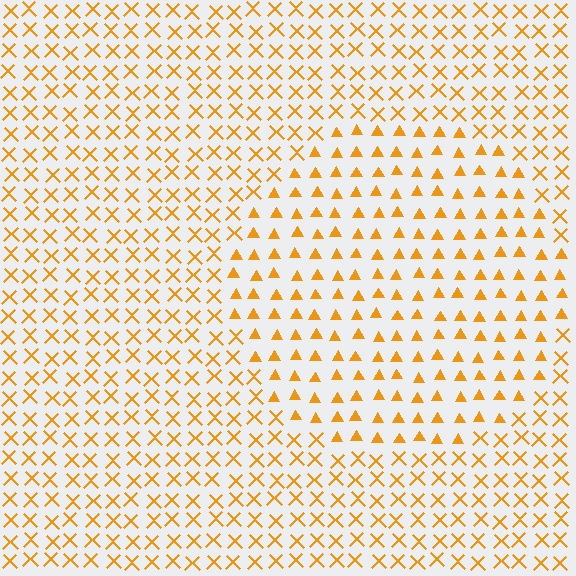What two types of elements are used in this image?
The image uses triangles inside the circle region and X marks outside it.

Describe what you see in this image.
The image is filled with small orange elements arranged in a uniform grid. A circle-shaped region contains triangles, while the surrounding area contains X marks. The boundary is defined purely by the change in element shape.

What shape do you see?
I see a circle.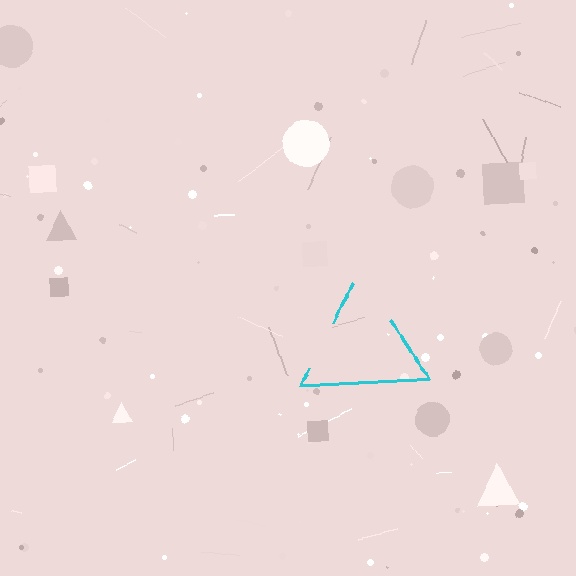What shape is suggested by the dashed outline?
The dashed outline suggests a triangle.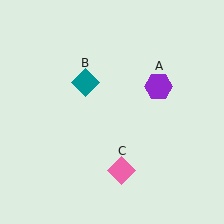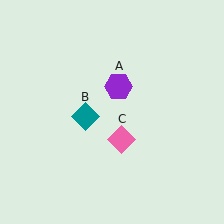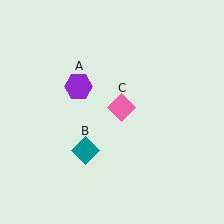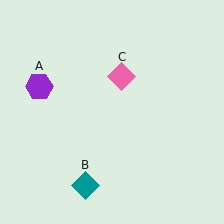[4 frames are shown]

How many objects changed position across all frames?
3 objects changed position: purple hexagon (object A), teal diamond (object B), pink diamond (object C).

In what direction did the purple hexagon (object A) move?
The purple hexagon (object A) moved left.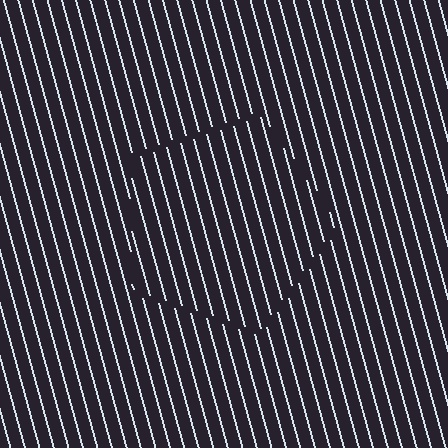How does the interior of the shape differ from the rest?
The interior of the shape contains the same grating, shifted by half a period — the contour is defined by the phase discontinuity where line-ends from the inner and outer gratings abut.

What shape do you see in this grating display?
An illusory pentagon. The interior of the shape contains the same grating, shifted by half a period — the contour is defined by the phase discontinuity where line-ends from the inner and outer gratings abut.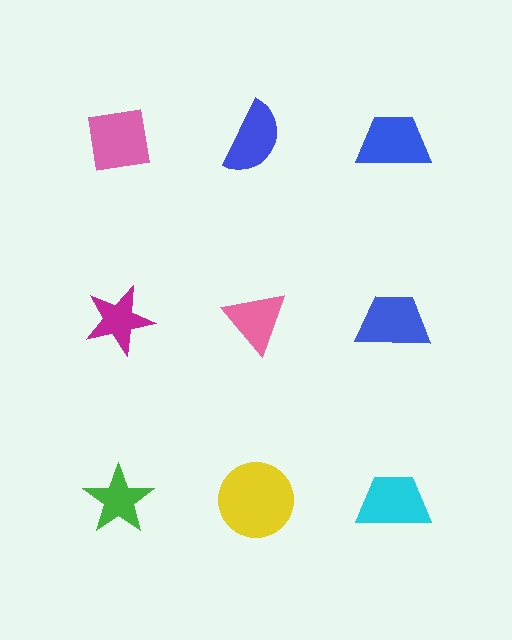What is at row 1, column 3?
A blue trapezoid.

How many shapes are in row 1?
3 shapes.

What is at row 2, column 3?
A blue trapezoid.